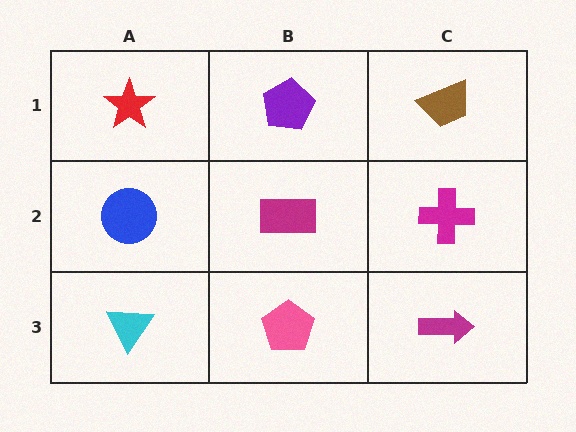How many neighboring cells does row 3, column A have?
2.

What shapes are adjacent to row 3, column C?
A magenta cross (row 2, column C), a pink pentagon (row 3, column B).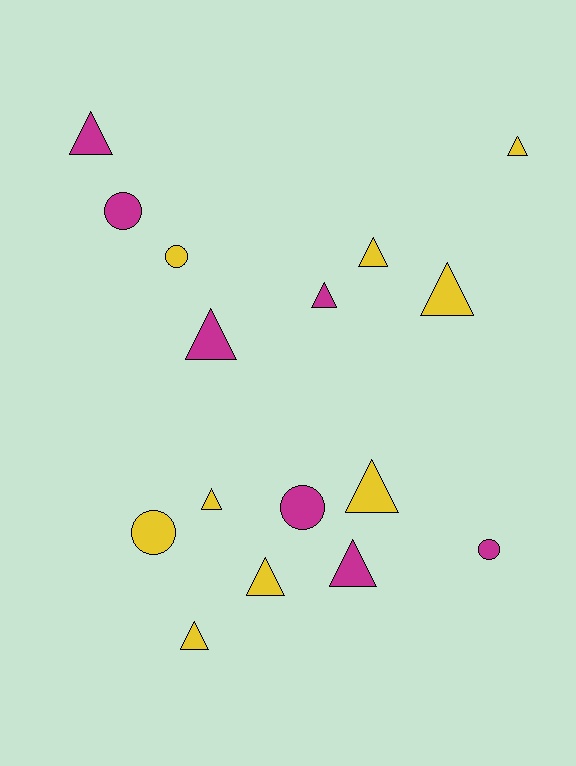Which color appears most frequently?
Yellow, with 9 objects.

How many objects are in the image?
There are 16 objects.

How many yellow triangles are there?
There are 7 yellow triangles.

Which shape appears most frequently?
Triangle, with 11 objects.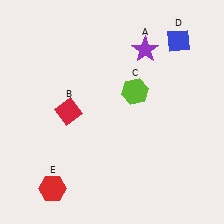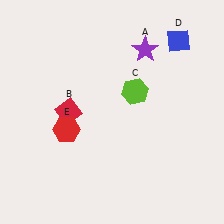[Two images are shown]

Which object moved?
The red hexagon (E) moved up.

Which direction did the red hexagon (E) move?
The red hexagon (E) moved up.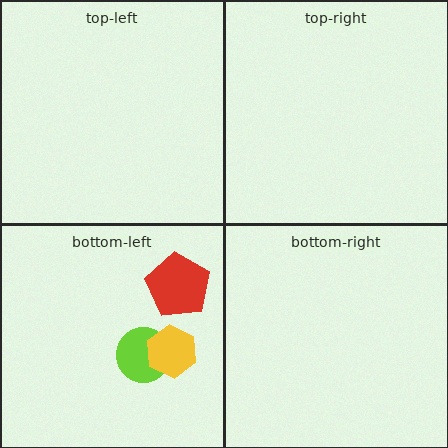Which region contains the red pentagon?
The bottom-left region.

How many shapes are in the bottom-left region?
3.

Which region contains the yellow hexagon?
The bottom-left region.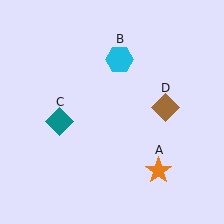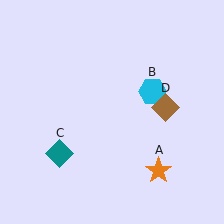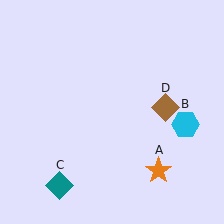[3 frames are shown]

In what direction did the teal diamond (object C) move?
The teal diamond (object C) moved down.